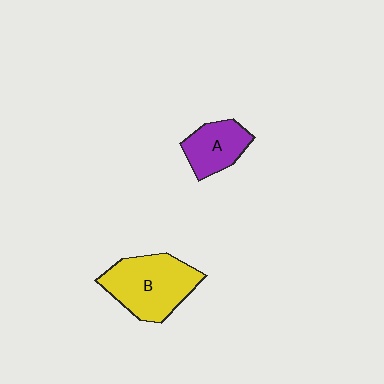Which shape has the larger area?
Shape B (yellow).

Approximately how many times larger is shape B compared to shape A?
Approximately 1.7 times.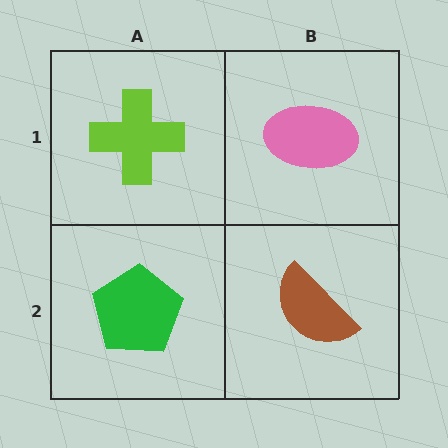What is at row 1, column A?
A lime cross.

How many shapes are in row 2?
2 shapes.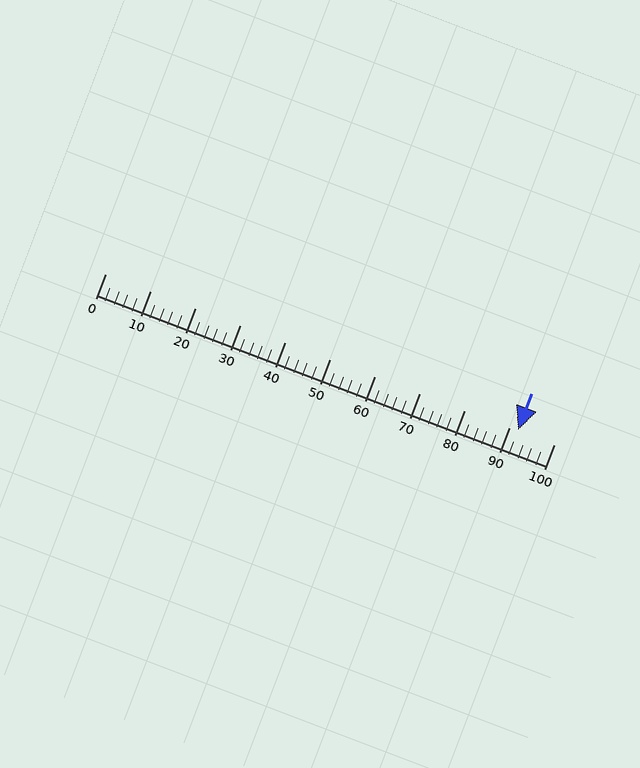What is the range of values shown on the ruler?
The ruler shows values from 0 to 100.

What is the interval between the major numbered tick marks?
The major tick marks are spaced 10 units apart.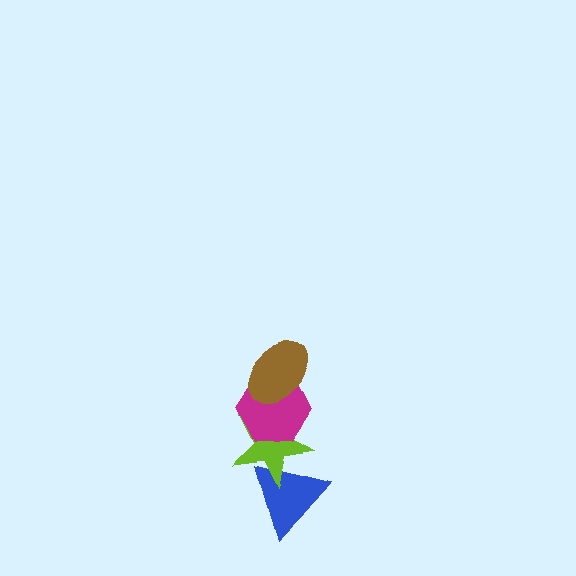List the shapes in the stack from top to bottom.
From top to bottom: the brown ellipse, the magenta hexagon, the lime star, the blue triangle.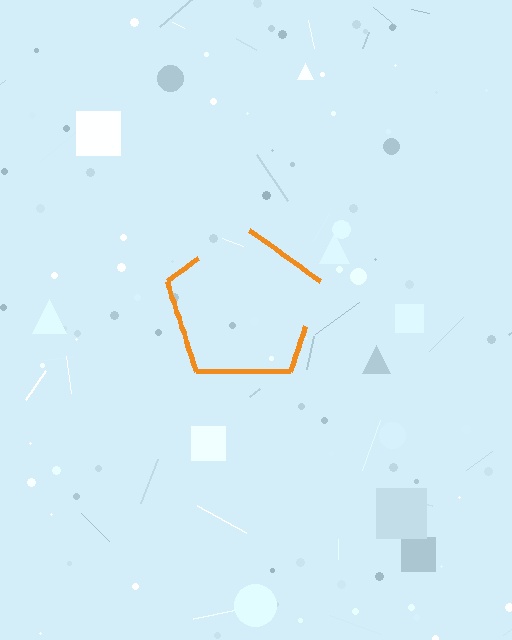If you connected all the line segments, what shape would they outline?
They would outline a pentagon.